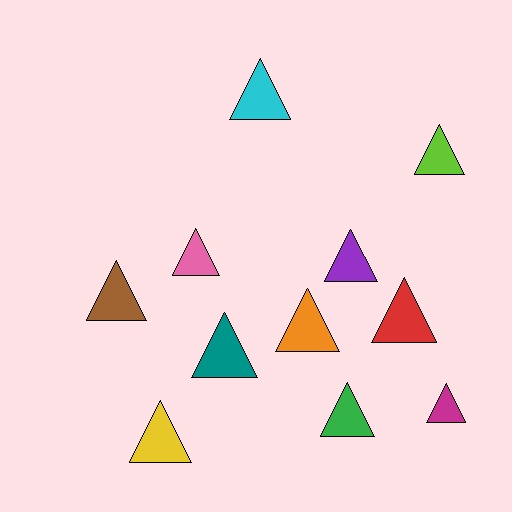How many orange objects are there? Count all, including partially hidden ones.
There is 1 orange object.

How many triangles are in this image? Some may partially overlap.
There are 11 triangles.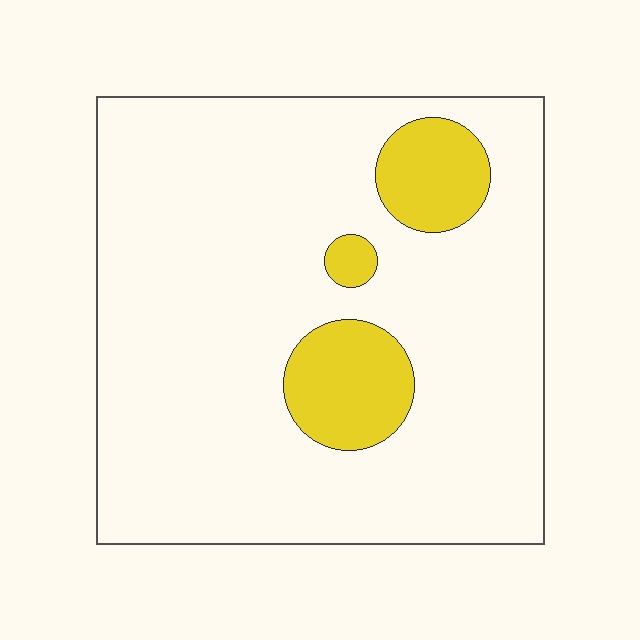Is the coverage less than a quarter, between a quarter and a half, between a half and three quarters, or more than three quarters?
Less than a quarter.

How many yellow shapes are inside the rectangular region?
3.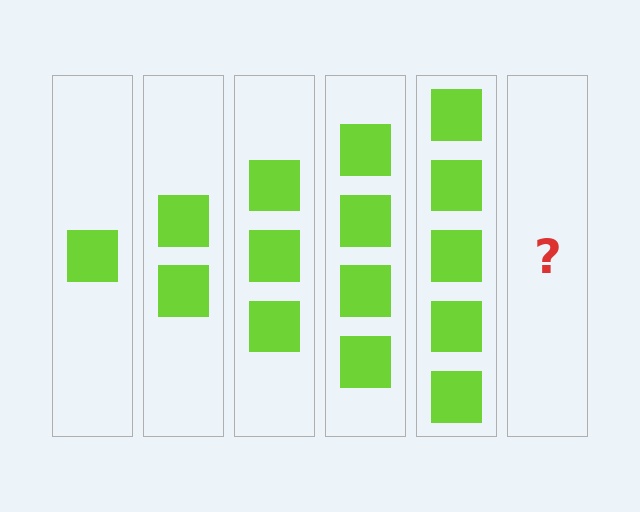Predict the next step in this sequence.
The next step is 6 squares.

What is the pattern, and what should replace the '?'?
The pattern is that each step adds one more square. The '?' should be 6 squares.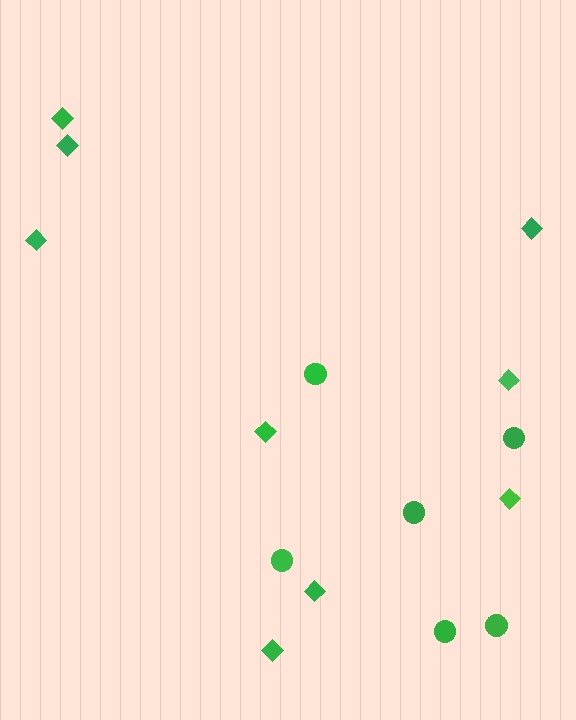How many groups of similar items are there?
There are 2 groups: one group of circles (6) and one group of diamonds (9).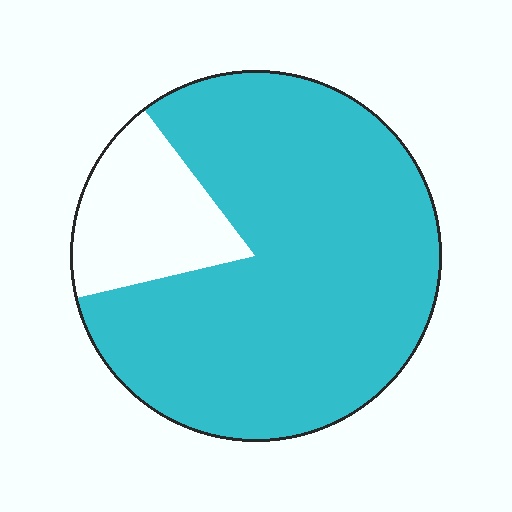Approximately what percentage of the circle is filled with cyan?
Approximately 80%.